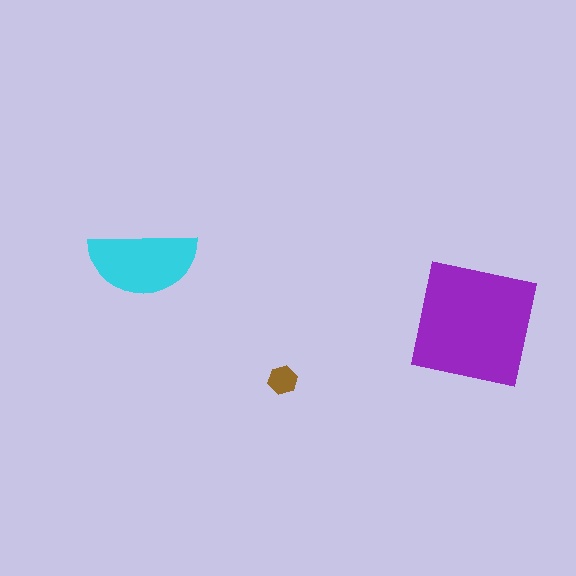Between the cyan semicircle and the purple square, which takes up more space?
The purple square.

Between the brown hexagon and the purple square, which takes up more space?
The purple square.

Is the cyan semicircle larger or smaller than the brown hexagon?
Larger.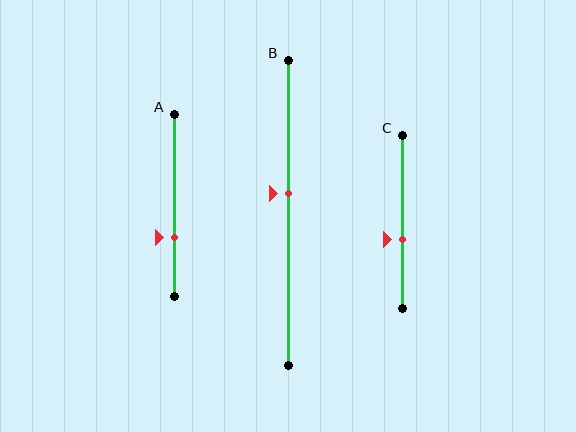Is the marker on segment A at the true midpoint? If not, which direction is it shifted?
No, the marker on segment A is shifted downward by about 18% of the segment length.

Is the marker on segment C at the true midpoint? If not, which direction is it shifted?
No, the marker on segment C is shifted downward by about 10% of the segment length.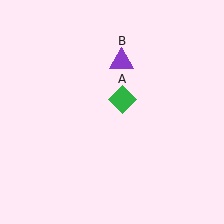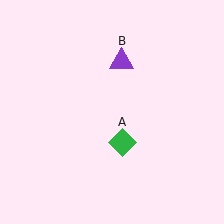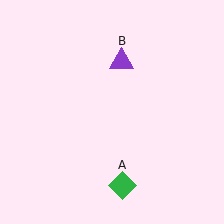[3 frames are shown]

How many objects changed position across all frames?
1 object changed position: green diamond (object A).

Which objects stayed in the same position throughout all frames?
Purple triangle (object B) remained stationary.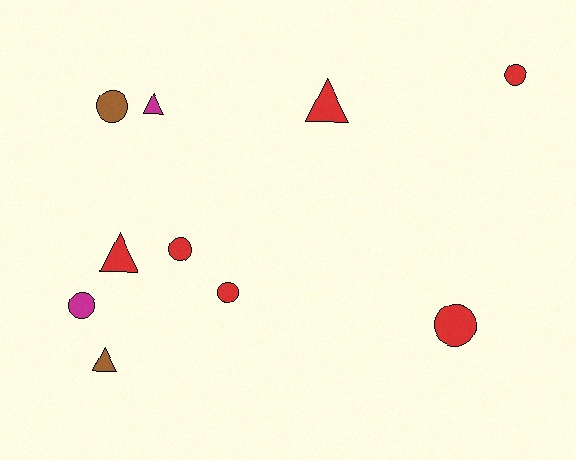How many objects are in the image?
There are 10 objects.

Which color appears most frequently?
Red, with 6 objects.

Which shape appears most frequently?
Circle, with 6 objects.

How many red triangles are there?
There are 2 red triangles.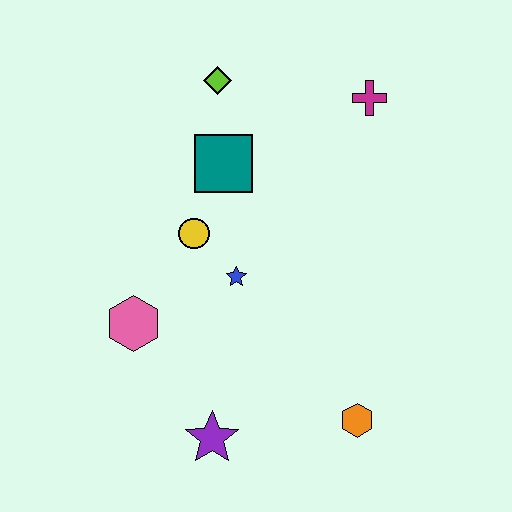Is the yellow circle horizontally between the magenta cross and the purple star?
No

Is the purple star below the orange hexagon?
Yes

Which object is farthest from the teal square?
The orange hexagon is farthest from the teal square.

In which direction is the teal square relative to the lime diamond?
The teal square is below the lime diamond.